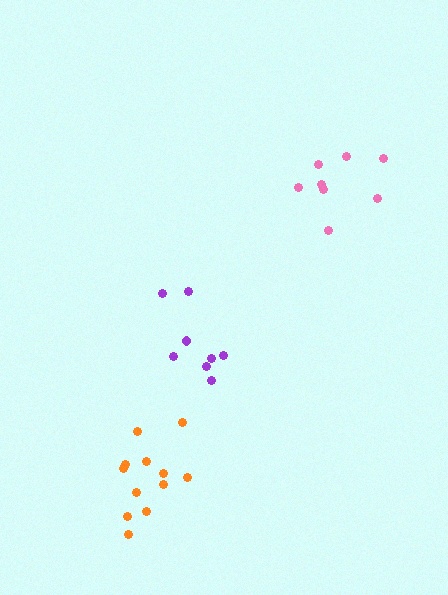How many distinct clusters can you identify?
There are 3 distinct clusters.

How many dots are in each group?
Group 1: 8 dots, Group 2: 12 dots, Group 3: 8 dots (28 total).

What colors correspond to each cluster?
The clusters are colored: purple, orange, pink.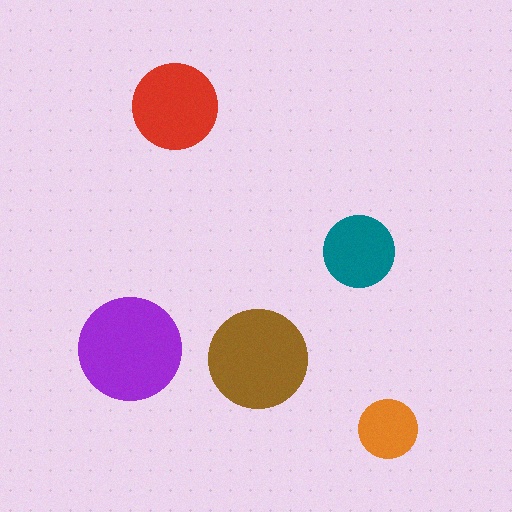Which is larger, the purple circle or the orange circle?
The purple one.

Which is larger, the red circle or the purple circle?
The purple one.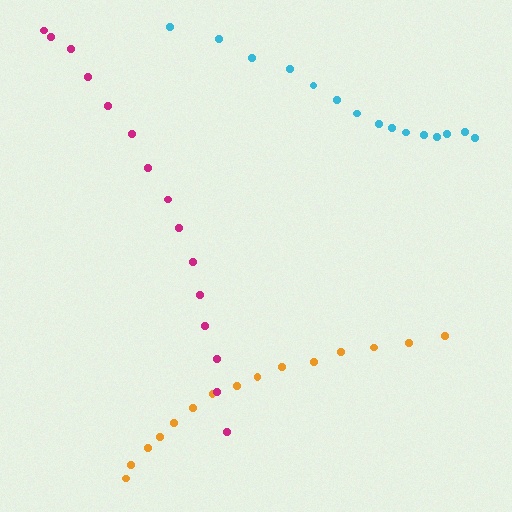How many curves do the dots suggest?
There are 3 distinct paths.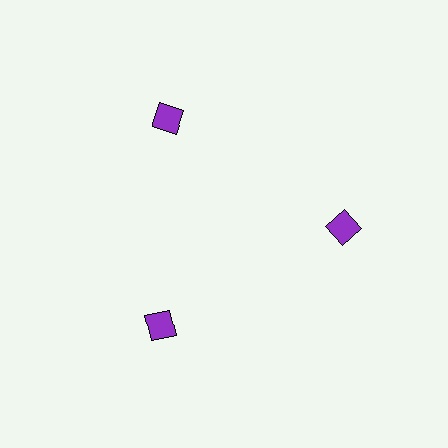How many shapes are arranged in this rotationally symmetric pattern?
There are 3 shapes, arranged in 3 groups of 1.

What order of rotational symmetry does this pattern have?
This pattern has 3-fold rotational symmetry.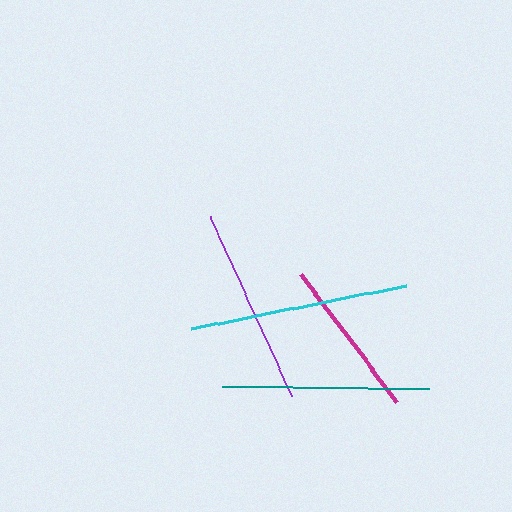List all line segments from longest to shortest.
From longest to shortest: cyan, teal, purple, magenta.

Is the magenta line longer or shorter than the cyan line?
The cyan line is longer than the magenta line.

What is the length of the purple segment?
The purple segment is approximately 198 pixels long.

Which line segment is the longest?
The cyan line is the longest at approximately 219 pixels.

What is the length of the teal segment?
The teal segment is approximately 206 pixels long.